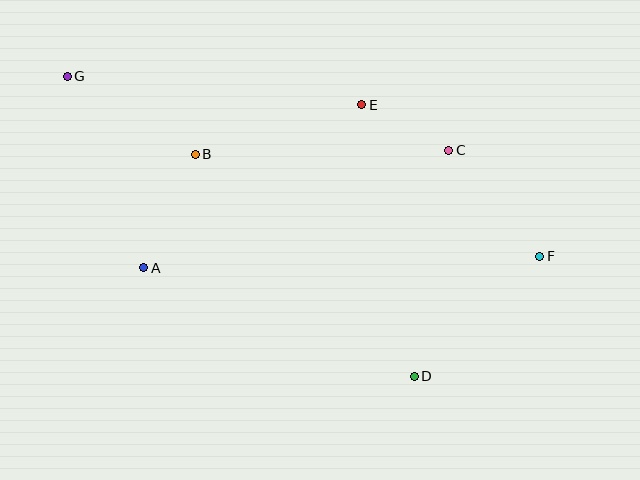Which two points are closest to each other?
Points C and E are closest to each other.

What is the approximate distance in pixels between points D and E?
The distance between D and E is approximately 277 pixels.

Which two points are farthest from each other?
Points F and G are farthest from each other.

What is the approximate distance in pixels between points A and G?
The distance between A and G is approximately 206 pixels.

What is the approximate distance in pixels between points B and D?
The distance between B and D is approximately 312 pixels.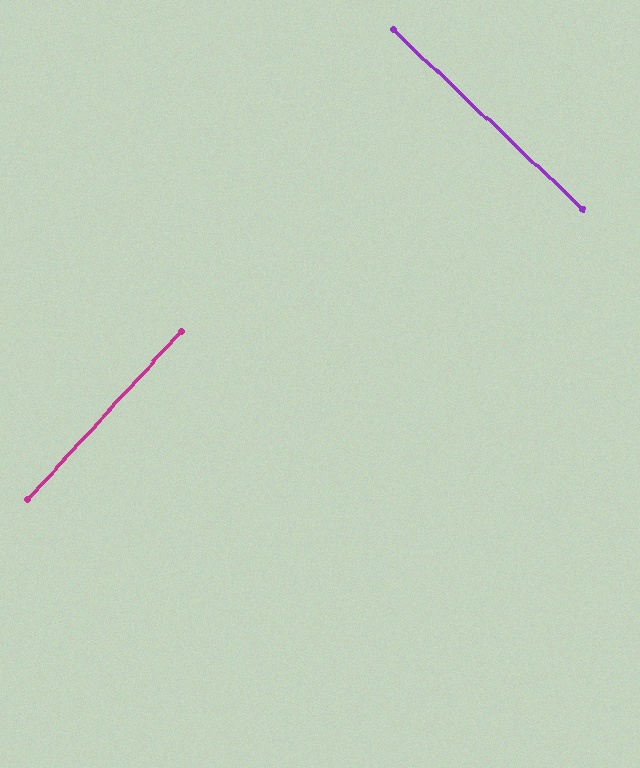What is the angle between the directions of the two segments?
Approximately 89 degrees.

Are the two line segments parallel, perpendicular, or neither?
Perpendicular — they meet at approximately 89°.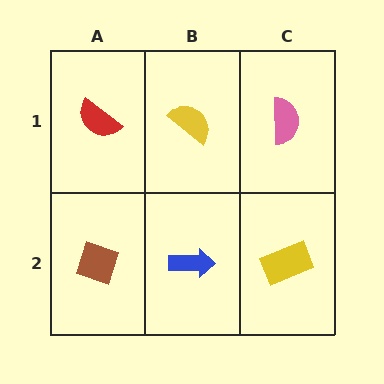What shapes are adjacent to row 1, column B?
A blue arrow (row 2, column B), a red semicircle (row 1, column A), a pink semicircle (row 1, column C).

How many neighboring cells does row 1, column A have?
2.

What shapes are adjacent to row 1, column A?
A brown diamond (row 2, column A), a yellow semicircle (row 1, column B).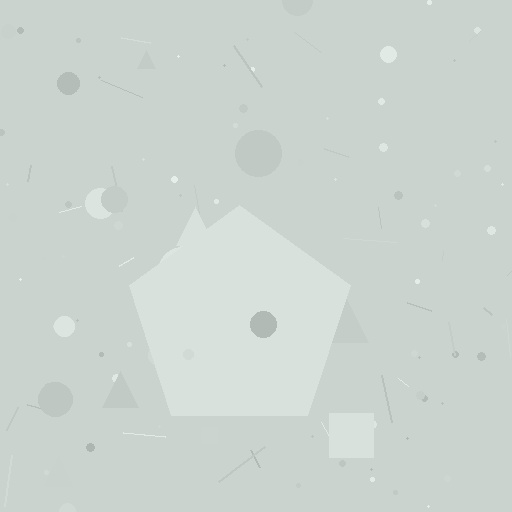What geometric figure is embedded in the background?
A pentagon is embedded in the background.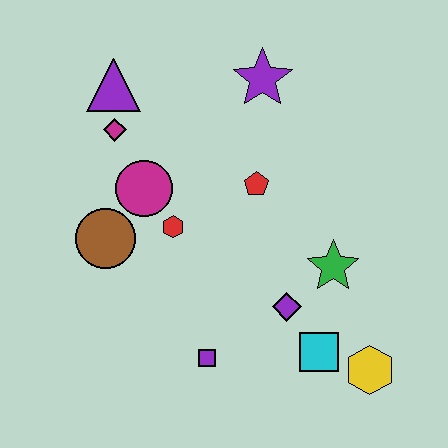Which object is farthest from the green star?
The purple triangle is farthest from the green star.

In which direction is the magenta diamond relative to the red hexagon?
The magenta diamond is above the red hexagon.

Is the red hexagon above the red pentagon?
No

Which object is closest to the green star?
The purple diamond is closest to the green star.